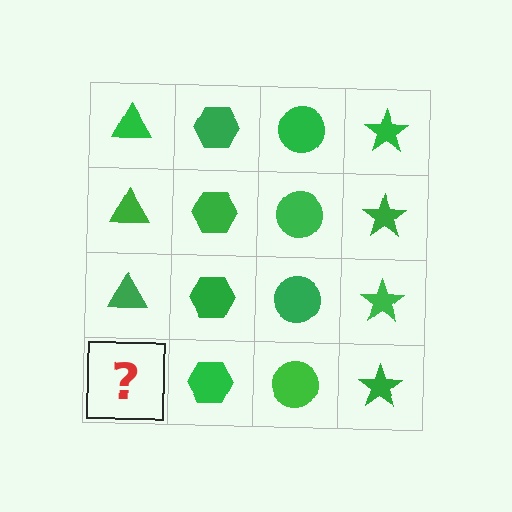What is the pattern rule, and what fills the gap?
The rule is that each column has a consistent shape. The gap should be filled with a green triangle.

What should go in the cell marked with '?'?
The missing cell should contain a green triangle.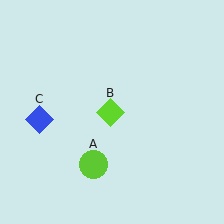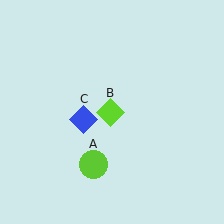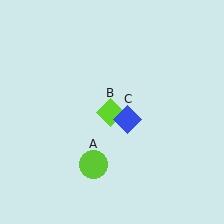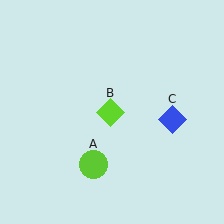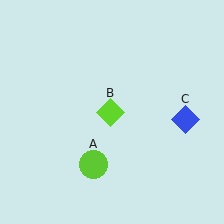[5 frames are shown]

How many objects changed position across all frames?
1 object changed position: blue diamond (object C).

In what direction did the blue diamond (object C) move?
The blue diamond (object C) moved right.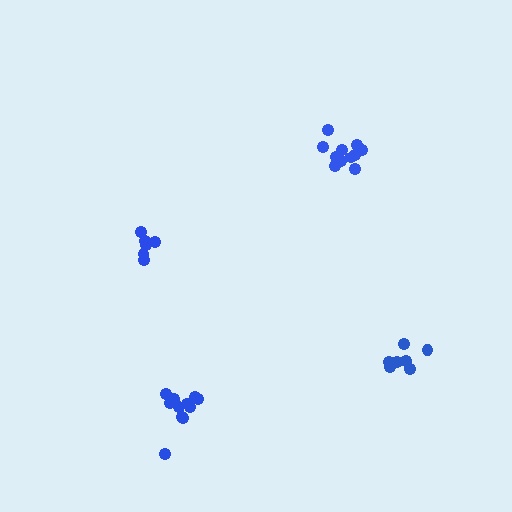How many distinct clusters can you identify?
There are 4 distinct clusters.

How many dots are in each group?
Group 1: 6 dots, Group 2: 11 dots, Group 3: 7 dots, Group 4: 11 dots (35 total).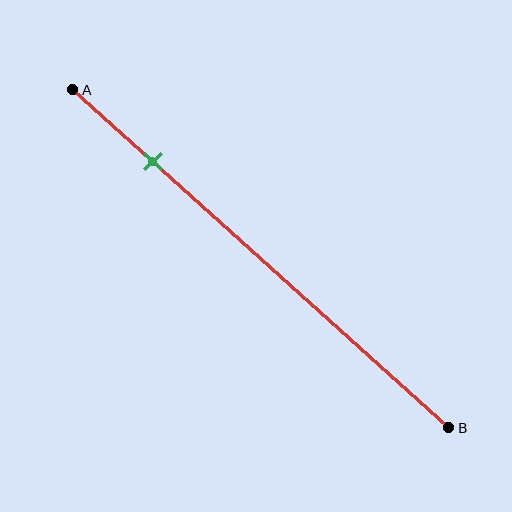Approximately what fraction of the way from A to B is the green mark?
The green mark is approximately 20% of the way from A to B.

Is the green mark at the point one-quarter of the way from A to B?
No, the mark is at about 20% from A, not at the 25% one-quarter point.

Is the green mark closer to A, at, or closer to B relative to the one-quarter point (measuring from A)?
The green mark is closer to point A than the one-quarter point of segment AB.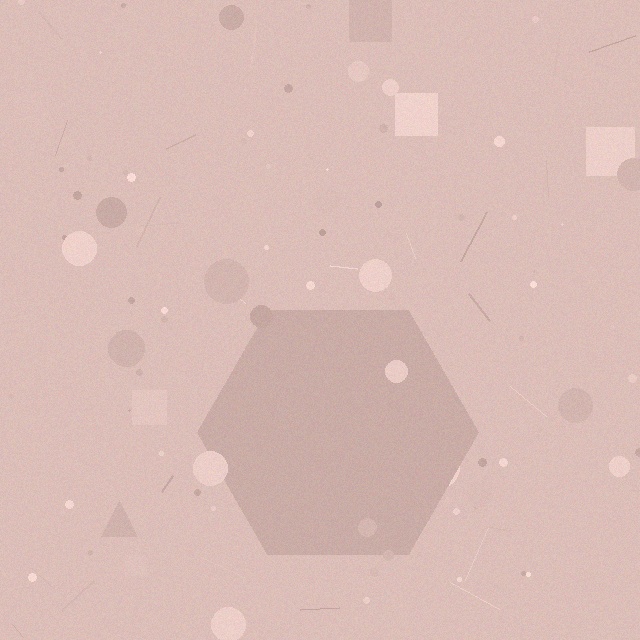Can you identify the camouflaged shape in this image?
The camouflaged shape is a hexagon.